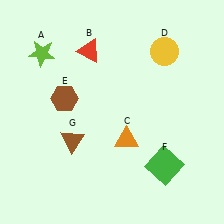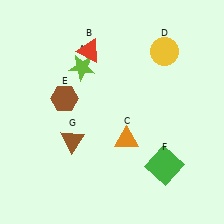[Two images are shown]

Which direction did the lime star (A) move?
The lime star (A) moved right.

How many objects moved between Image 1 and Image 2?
1 object moved between the two images.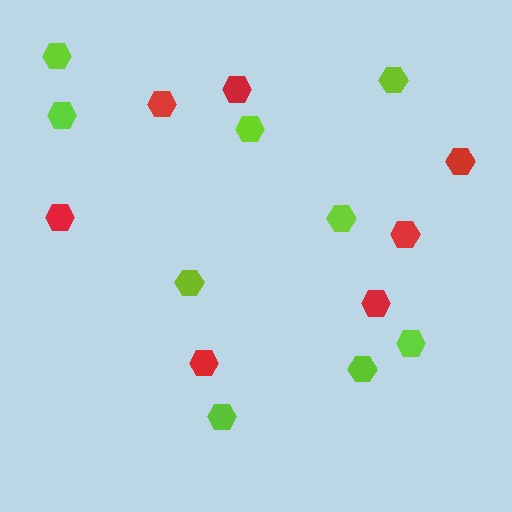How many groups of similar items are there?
There are 2 groups: one group of red hexagons (7) and one group of lime hexagons (9).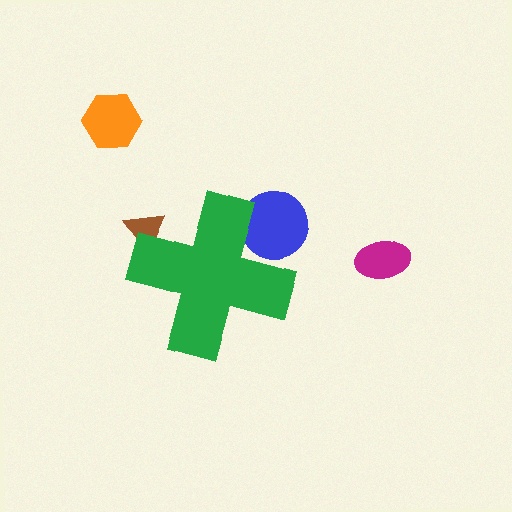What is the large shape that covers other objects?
A green cross.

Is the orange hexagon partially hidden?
No, the orange hexagon is fully visible.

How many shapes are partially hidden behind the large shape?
2 shapes are partially hidden.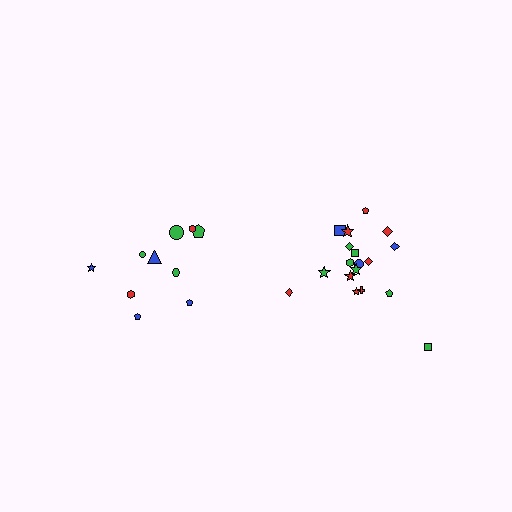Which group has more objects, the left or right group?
The right group.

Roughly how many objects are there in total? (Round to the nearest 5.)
Roughly 30 objects in total.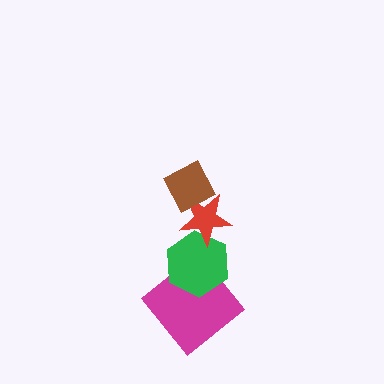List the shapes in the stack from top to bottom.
From top to bottom: the brown diamond, the red star, the green hexagon, the magenta diamond.